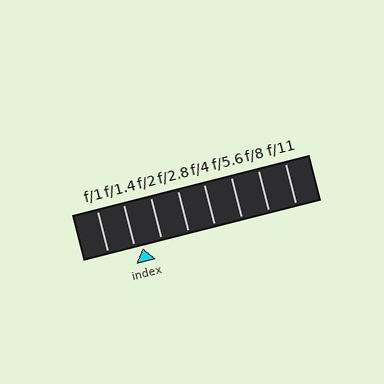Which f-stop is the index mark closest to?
The index mark is closest to f/1.4.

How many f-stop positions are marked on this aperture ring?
There are 8 f-stop positions marked.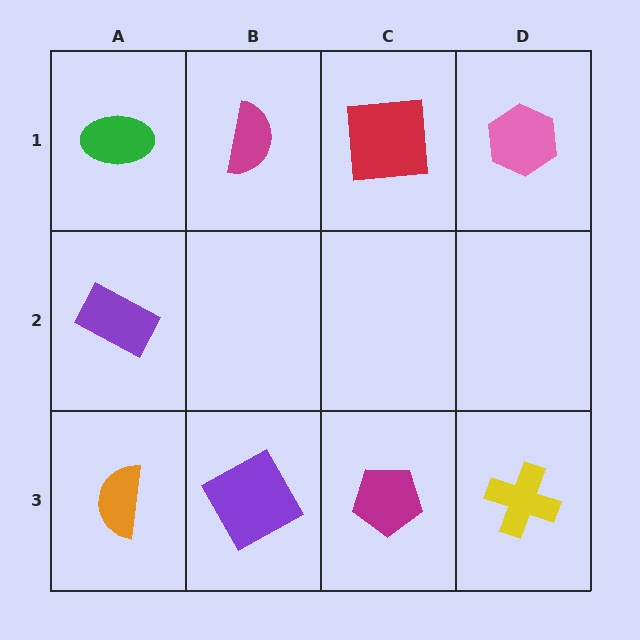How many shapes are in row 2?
1 shape.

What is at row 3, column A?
An orange semicircle.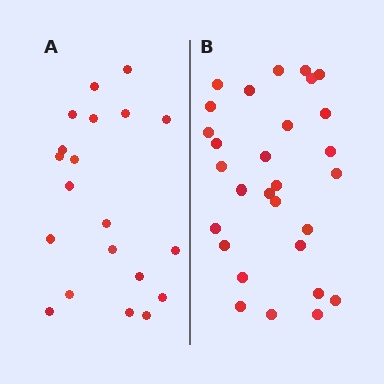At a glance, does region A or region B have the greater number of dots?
Region B (the right region) has more dots.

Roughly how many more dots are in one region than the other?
Region B has roughly 8 or so more dots than region A.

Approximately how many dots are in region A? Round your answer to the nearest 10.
About 20 dots.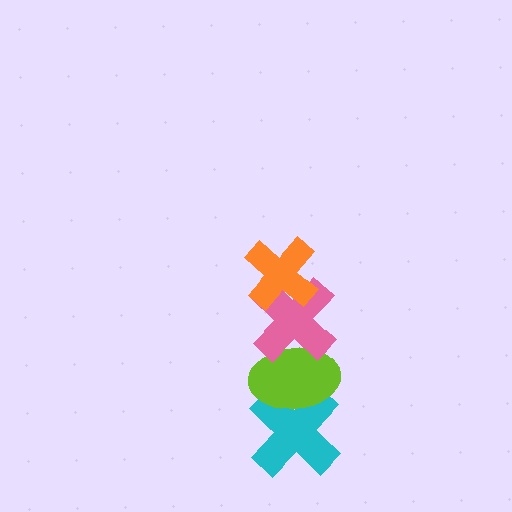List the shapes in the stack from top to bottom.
From top to bottom: the orange cross, the pink cross, the lime ellipse, the cyan cross.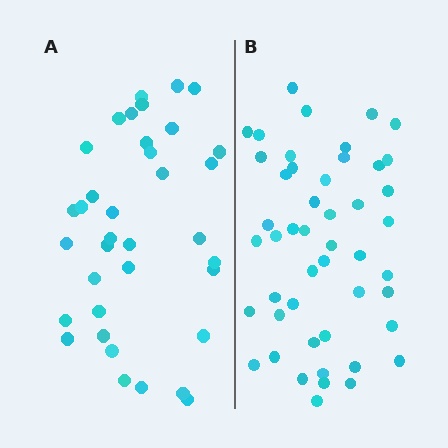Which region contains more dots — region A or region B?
Region B (the right region) has more dots.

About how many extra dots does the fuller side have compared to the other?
Region B has roughly 12 or so more dots than region A.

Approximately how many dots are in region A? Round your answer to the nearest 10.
About 40 dots. (The exact count is 36, which rounds to 40.)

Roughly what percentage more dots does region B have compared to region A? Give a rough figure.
About 35% more.